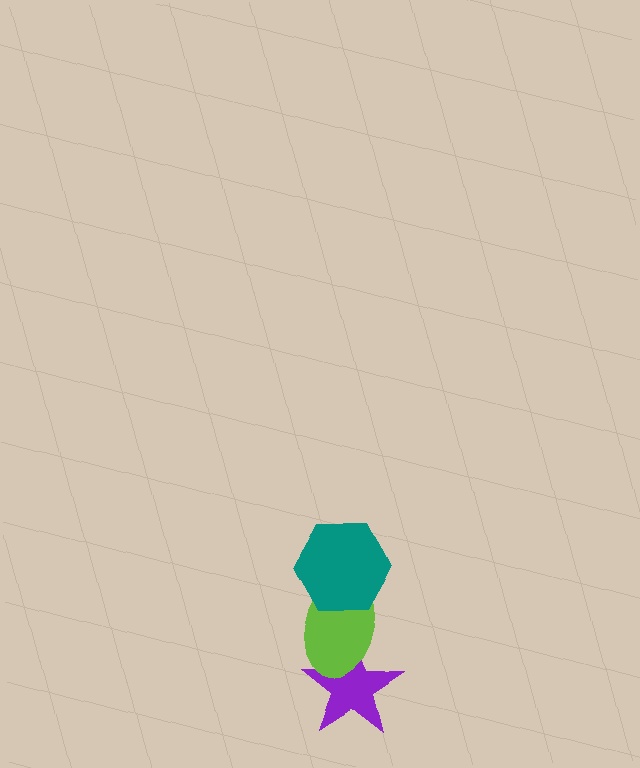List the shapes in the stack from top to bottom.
From top to bottom: the teal hexagon, the lime ellipse, the purple star.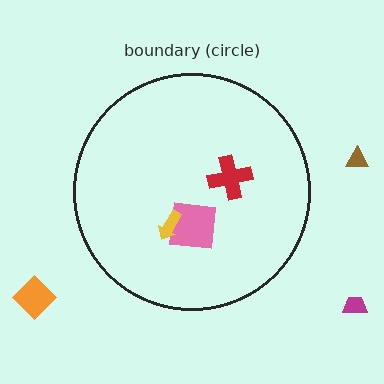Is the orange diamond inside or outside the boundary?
Outside.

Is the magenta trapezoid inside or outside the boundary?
Outside.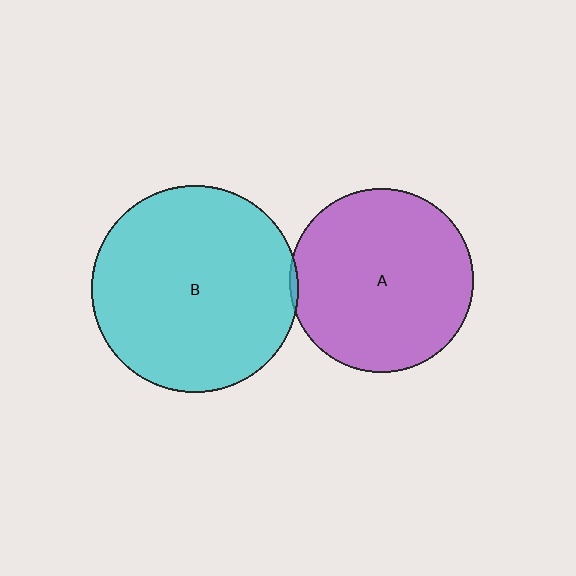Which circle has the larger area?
Circle B (cyan).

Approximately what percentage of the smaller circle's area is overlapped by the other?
Approximately 5%.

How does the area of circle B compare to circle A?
Approximately 1.3 times.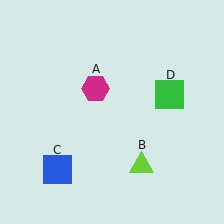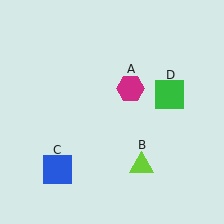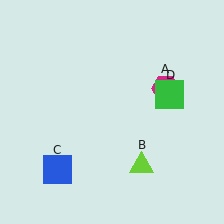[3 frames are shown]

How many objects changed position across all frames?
1 object changed position: magenta hexagon (object A).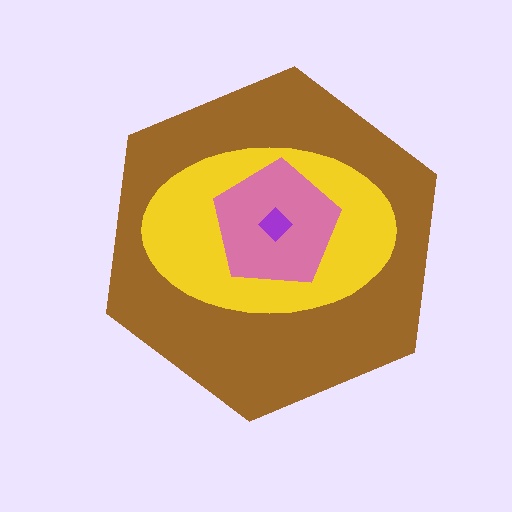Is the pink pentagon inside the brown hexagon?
Yes.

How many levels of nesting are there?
4.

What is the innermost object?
The purple diamond.